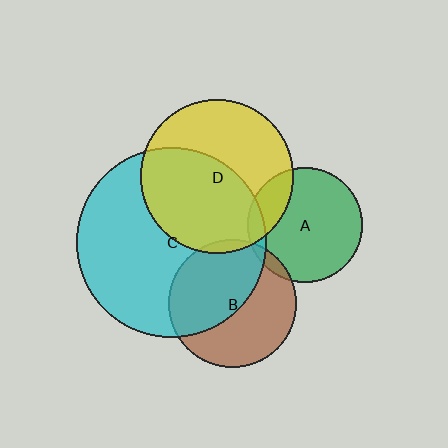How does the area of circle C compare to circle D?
Approximately 1.5 times.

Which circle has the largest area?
Circle C (cyan).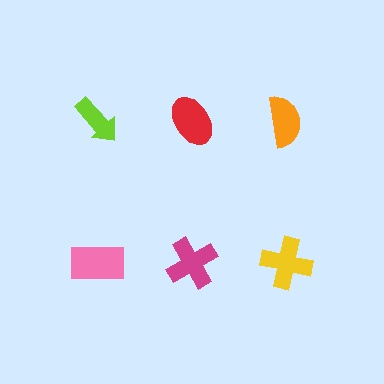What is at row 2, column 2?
A magenta cross.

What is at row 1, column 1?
A lime arrow.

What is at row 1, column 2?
A red ellipse.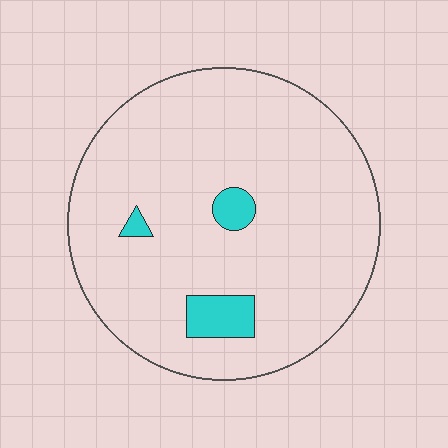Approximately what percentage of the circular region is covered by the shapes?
Approximately 5%.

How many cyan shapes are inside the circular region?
3.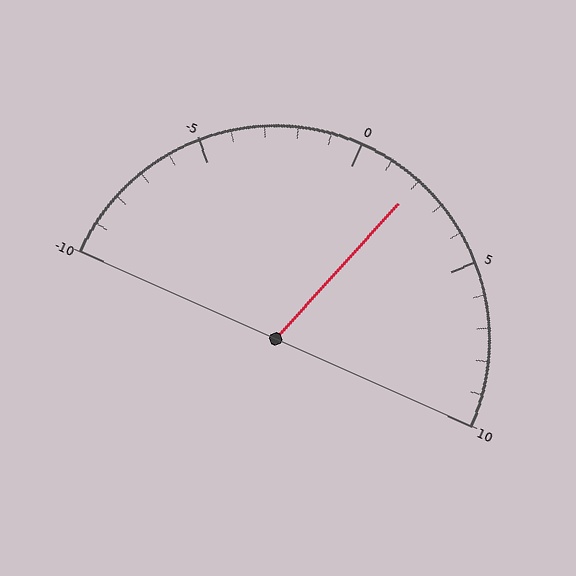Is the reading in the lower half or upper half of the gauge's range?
The reading is in the upper half of the range (-10 to 10).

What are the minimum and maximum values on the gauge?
The gauge ranges from -10 to 10.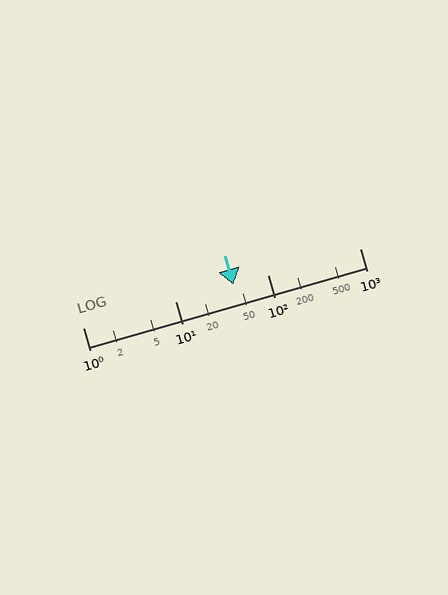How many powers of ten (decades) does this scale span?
The scale spans 3 decades, from 1 to 1000.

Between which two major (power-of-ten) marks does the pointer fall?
The pointer is between 10 and 100.